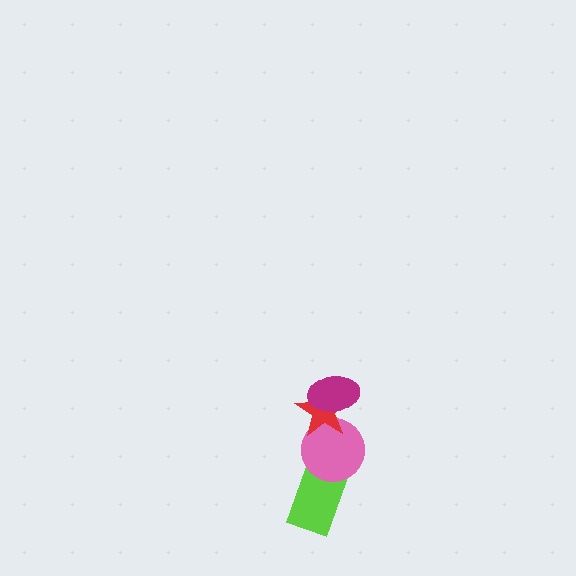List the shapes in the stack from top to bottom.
From top to bottom: the magenta ellipse, the red star, the pink circle, the lime rectangle.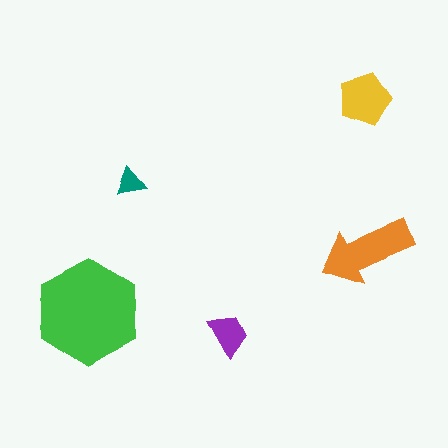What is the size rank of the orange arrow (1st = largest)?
2nd.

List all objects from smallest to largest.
The teal triangle, the purple trapezoid, the yellow pentagon, the orange arrow, the green hexagon.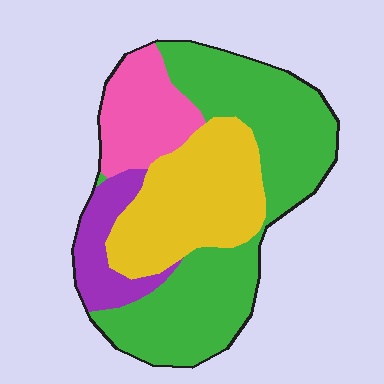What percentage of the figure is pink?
Pink takes up about one sixth (1/6) of the figure.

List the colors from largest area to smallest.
From largest to smallest: green, yellow, pink, purple.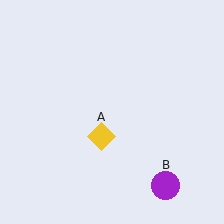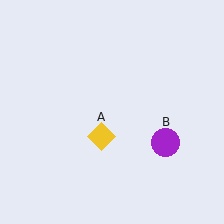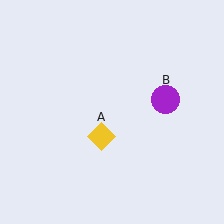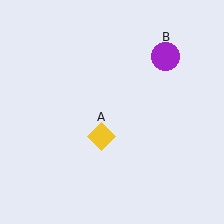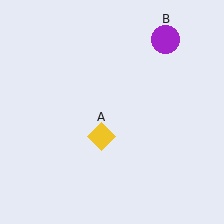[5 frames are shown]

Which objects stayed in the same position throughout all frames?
Yellow diamond (object A) remained stationary.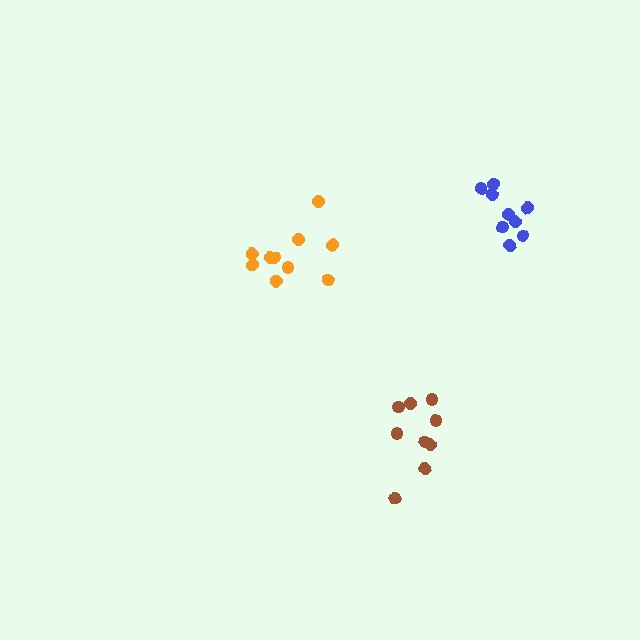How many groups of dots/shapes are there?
There are 3 groups.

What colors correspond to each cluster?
The clusters are colored: brown, orange, blue.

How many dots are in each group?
Group 1: 9 dots, Group 2: 10 dots, Group 3: 9 dots (28 total).